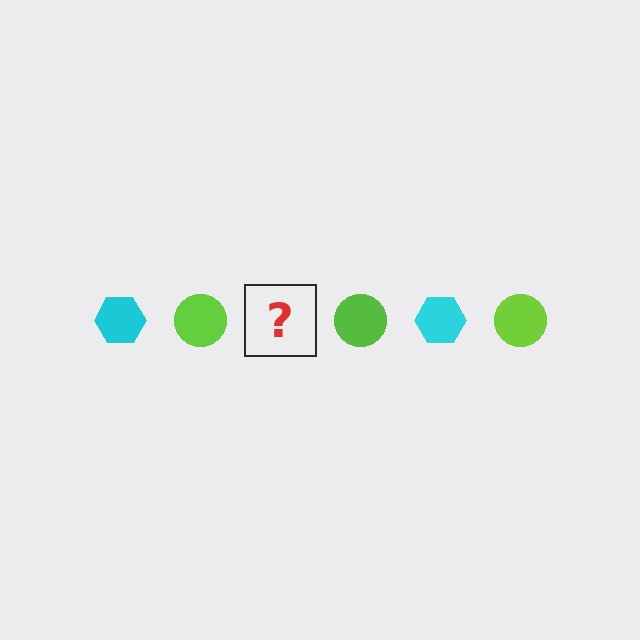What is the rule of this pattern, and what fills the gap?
The rule is that the pattern alternates between cyan hexagon and lime circle. The gap should be filled with a cyan hexagon.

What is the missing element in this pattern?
The missing element is a cyan hexagon.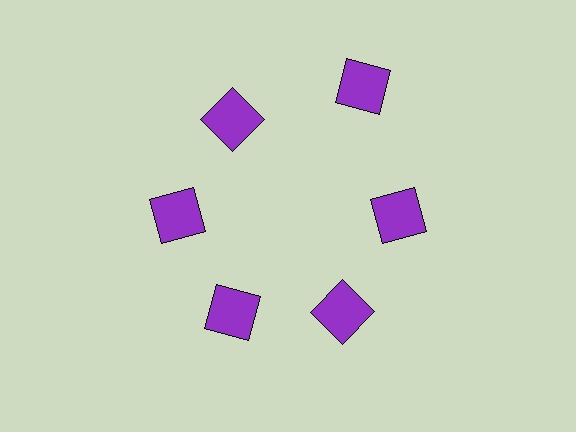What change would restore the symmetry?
The symmetry would be restored by moving it inward, back onto the ring so that all 6 squares sit at equal angles and equal distance from the center.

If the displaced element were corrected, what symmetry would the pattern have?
It would have 6-fold rotational symmetry — the pattern would map onto itself every 60 degrees.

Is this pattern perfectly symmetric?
No. The 6 purple squares are arranged in a ring, but one element near the 1 o'clock position is pushed outward from the center, breaking the 6-fold rotational symmetry.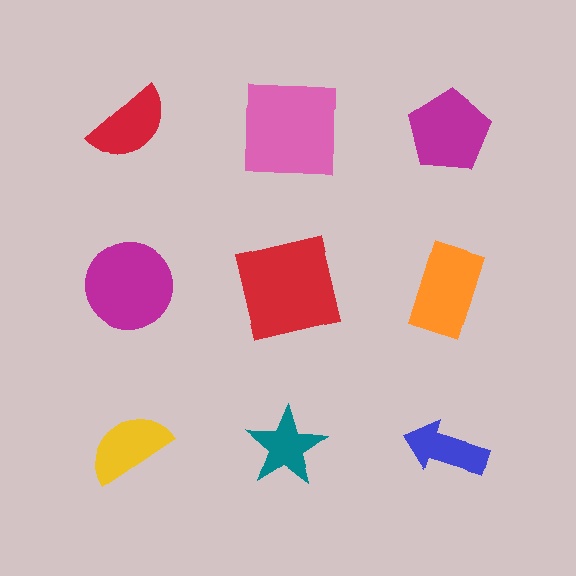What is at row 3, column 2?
A teal star.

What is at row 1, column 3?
A magenta pentagon.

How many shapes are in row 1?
3 shapes.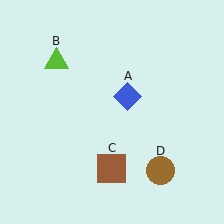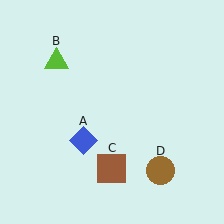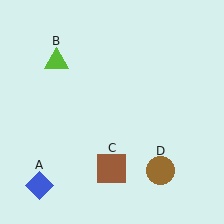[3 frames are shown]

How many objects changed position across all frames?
1 object changed position: blue diamond (object A).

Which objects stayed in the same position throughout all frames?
Lime triangle (object B) and brown square (object C) and brown circle (object D) remained stationary.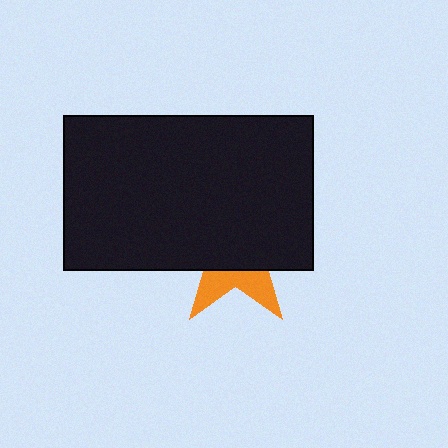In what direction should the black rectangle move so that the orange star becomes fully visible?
The black rectangle should move up. That is the shortest direction to clear the overlap and leave the orange star fully visible.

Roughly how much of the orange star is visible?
A small part of it is visible (roughly 31%).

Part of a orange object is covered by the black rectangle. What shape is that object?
It is a star.